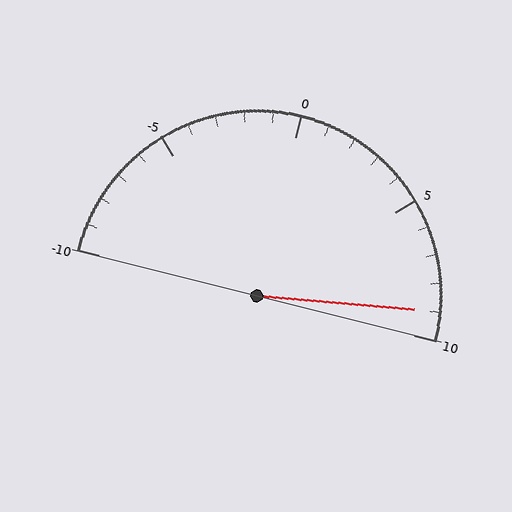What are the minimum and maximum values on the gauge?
The gauge ranges from -10 to 10.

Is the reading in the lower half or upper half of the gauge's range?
The reading is in the upper half of the range (-10 to 10).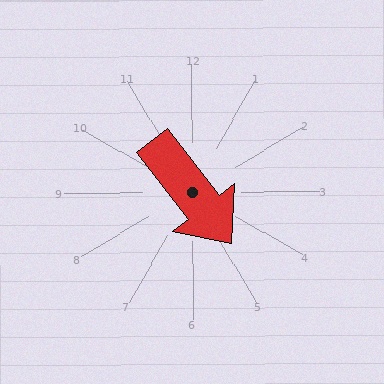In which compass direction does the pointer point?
Southeast.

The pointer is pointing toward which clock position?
Roughly 5 o'clock.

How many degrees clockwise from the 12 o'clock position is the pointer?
Approximately 142 degrees.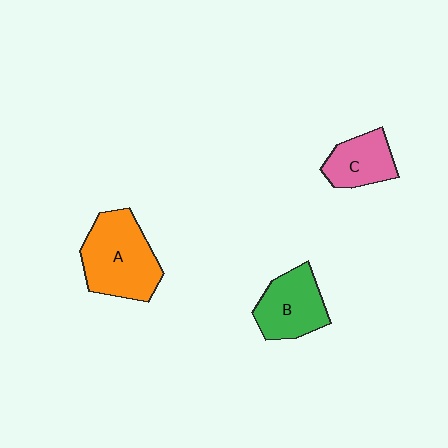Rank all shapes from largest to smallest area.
From largest to smallest: A (orange), B (green), C (pink).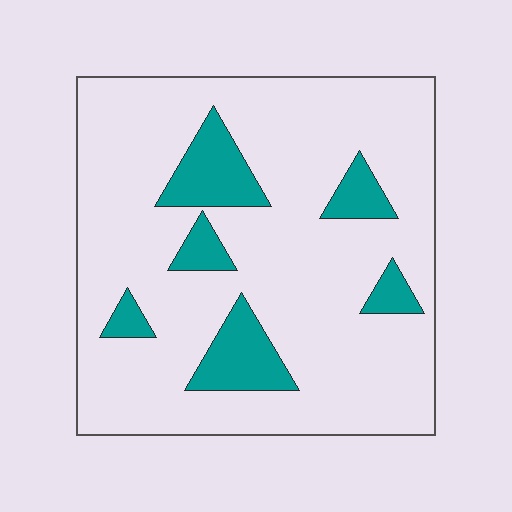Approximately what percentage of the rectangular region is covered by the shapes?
Approximately 15%.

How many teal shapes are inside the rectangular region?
6.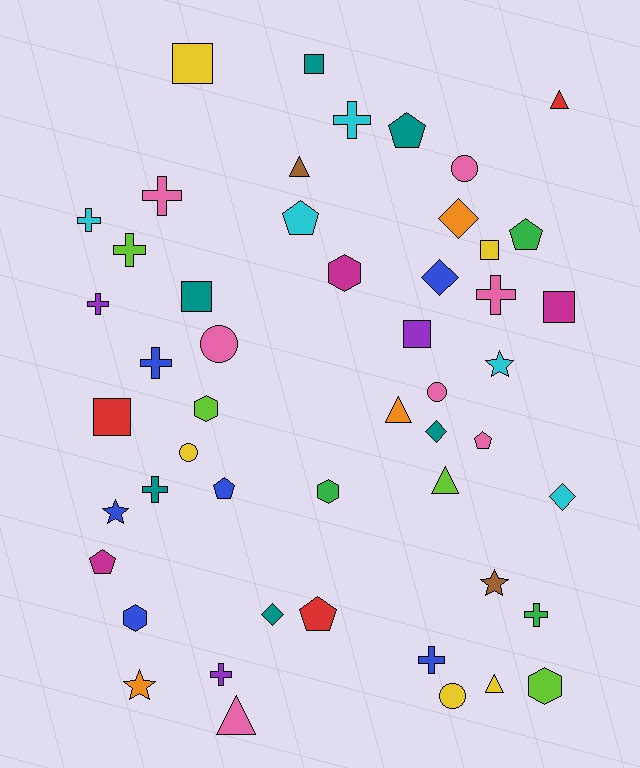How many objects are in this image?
There are 50 objects.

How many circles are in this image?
There are 5 circles.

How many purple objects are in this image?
There are 3 purple objects.